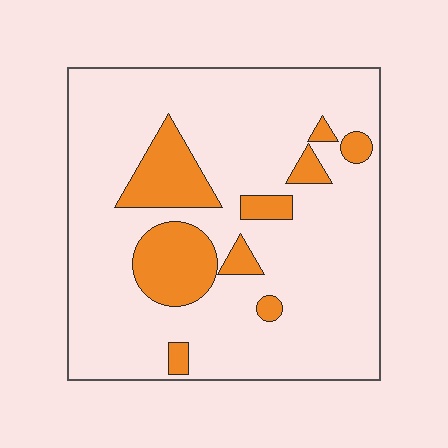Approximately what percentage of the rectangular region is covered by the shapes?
Approximately 15%.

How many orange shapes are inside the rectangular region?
9.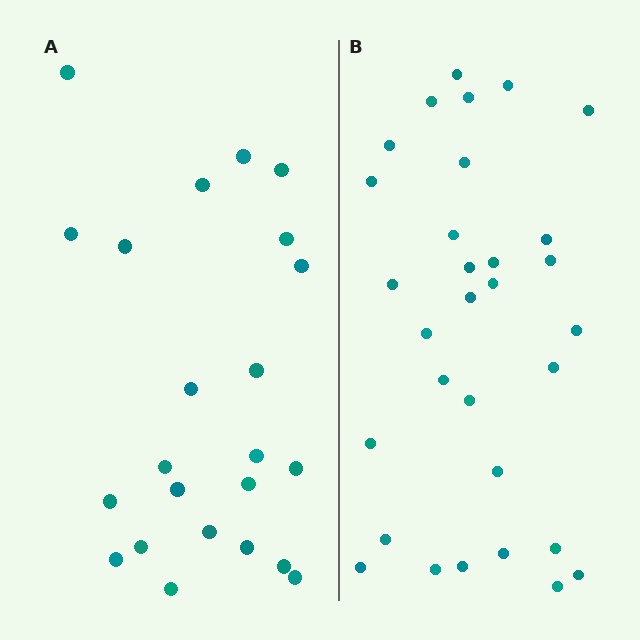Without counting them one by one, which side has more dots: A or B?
Region B (the right region) has more dots.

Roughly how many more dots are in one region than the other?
Region B has roughly 8 or so more dots than region A.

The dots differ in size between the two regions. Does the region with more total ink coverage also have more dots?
No. Region A has more total ink coverage because its dots are larger, but region B actually contains more individual dots. Total area can be misleading — the number of items is what matters here.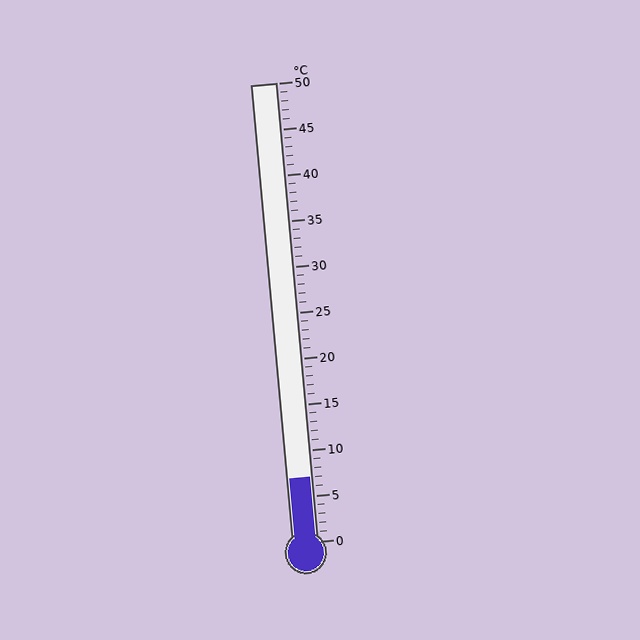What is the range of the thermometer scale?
The thermometer scale ranges from 0°C to 50°C.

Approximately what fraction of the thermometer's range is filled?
The thermometer is filled to approximately 15% of its range.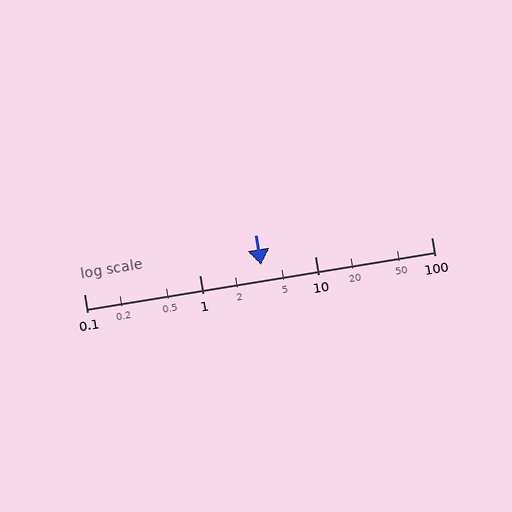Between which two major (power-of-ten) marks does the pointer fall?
The pointer is between 1 and 10.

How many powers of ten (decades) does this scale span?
The scale spans 3 decades, from 0.1 to 100.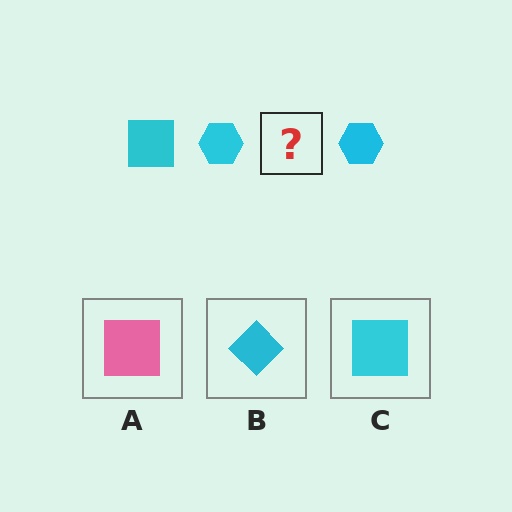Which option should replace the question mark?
Option C.